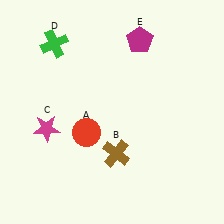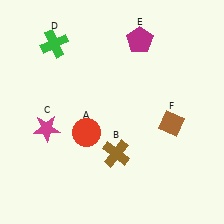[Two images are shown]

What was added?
A brown diamond (F) was added in Image 2.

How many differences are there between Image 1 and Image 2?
There is 1 difference between the two images.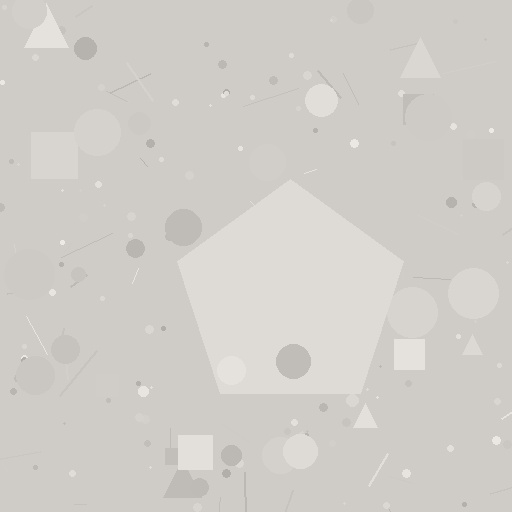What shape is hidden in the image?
A pentagon is hidden in the image.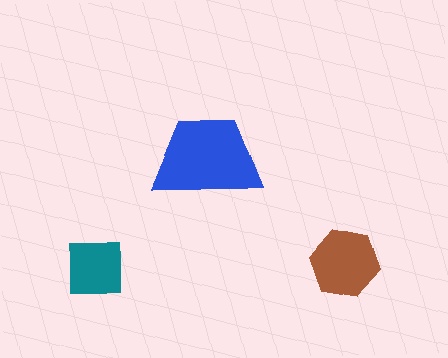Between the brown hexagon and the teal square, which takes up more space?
The brown hexagon.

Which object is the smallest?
The teal square.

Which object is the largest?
The blue trapezoid.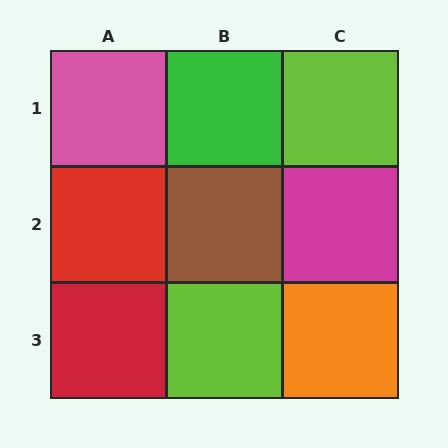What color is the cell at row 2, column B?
Brown.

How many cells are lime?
2 cells are lime.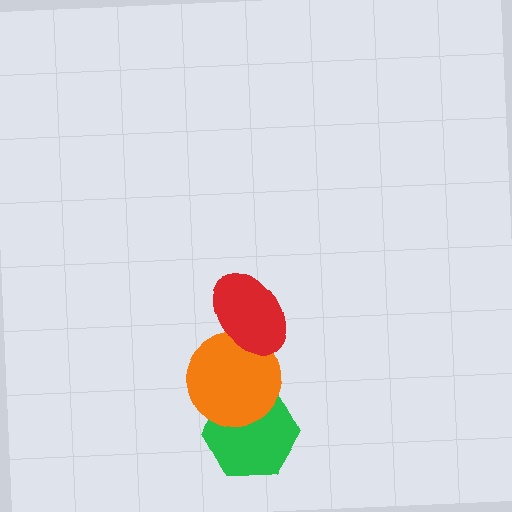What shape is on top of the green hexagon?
The orange circle is on top of the green hexagon.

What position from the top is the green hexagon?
The green hexagon is 3rd from the top.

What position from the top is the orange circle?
The orange circle is 2nd from the top.